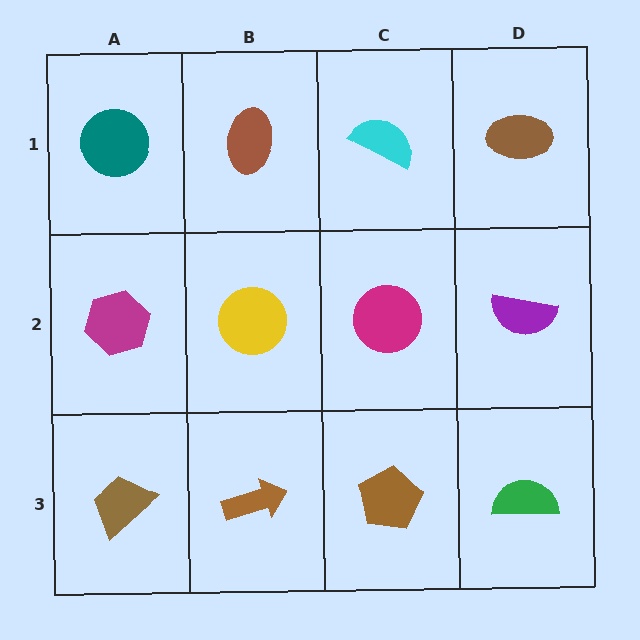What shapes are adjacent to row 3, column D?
A purple semicircle (row 2, column D), a brown pentagon (row 3, column C).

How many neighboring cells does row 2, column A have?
3.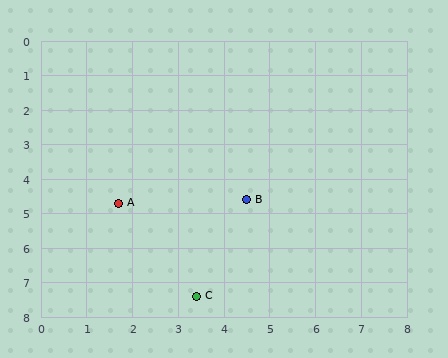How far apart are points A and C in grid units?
Points A and C are about 3.2 grid units apart.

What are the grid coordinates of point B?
Point B is at approximately (4.5, 4.6).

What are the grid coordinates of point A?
Point A is at approximately (1.7, 4.7).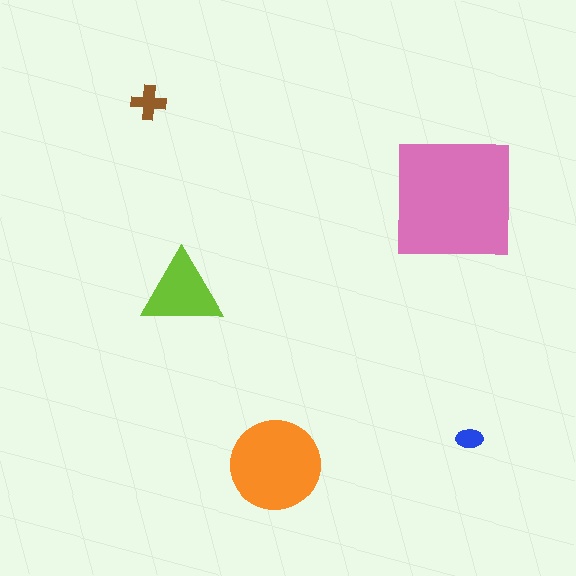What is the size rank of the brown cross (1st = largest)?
4th.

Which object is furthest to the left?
The brown cross is leftmost.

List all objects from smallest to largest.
The blue ellipse, the brown cross, the lime triangle, the orange circle, the pink square.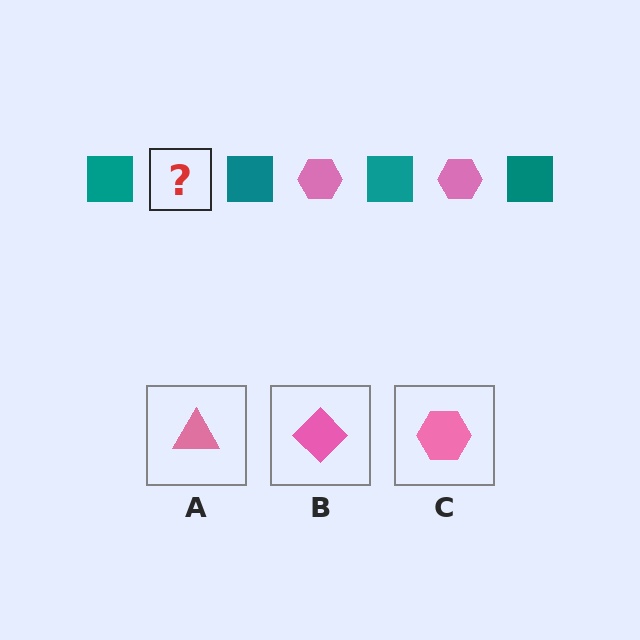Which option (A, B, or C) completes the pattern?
C.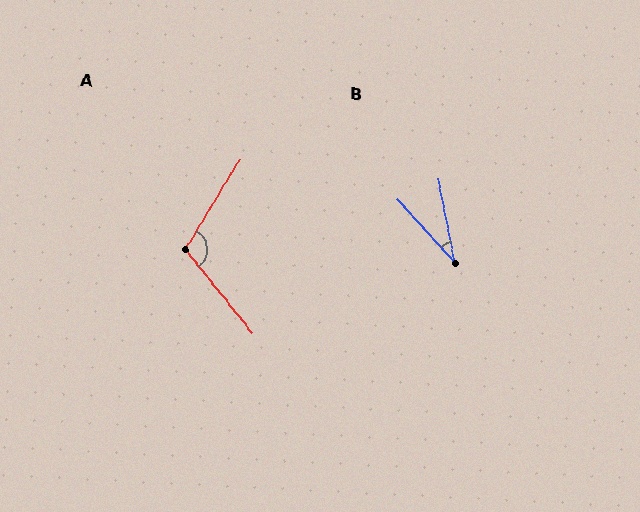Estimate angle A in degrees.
Approximately 110 degrees.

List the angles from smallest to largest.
B (31°), A (110°).